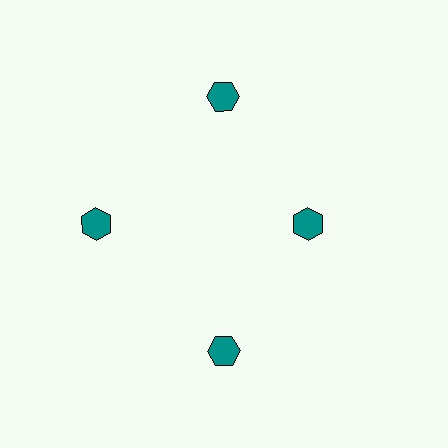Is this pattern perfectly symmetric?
No. The 4 teal hexagons are arranged in a ring, but one element near the 3 o'clock position is pulled inward toward the center, breaking the 4-fold rotational symmetry.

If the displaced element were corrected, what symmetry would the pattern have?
It would have 4-fold rotational symmetry — the pattern would map onto itself every 90 degrees.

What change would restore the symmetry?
The symmetry would be restored by moving it outward, back onto the ring so that all 4 hexagons sit at equal angles and equal distance from the center.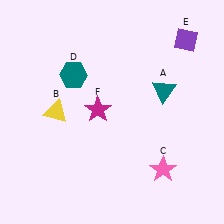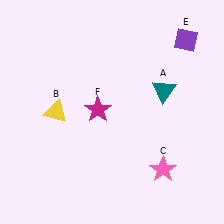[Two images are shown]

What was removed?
The teal hexagon (D) was removed in Image 2.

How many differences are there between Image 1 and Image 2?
There is 1 difference between the two images.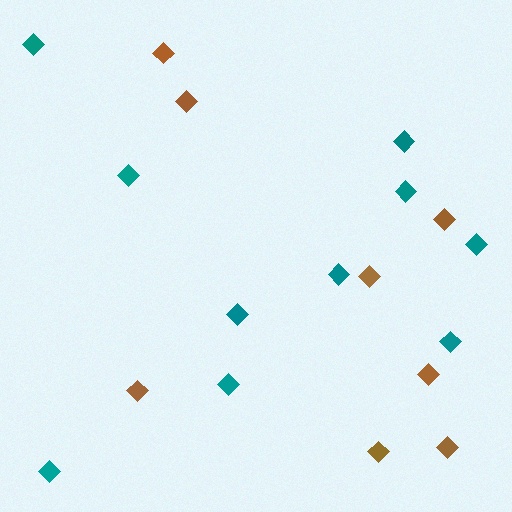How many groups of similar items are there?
There are 2 groups: one group of brown diamonds (8) and one group of teal diamonds (10).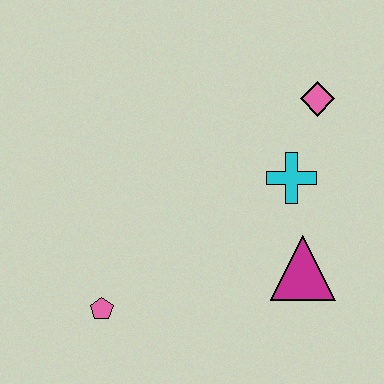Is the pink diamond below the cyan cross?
No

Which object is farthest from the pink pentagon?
The pink diamond is farthest from the pink pentagon.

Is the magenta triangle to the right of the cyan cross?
Yes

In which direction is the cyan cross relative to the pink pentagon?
The cyan cross is to the right of the pink pentagon.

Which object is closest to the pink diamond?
The cyan cross is closest to the pink diamond.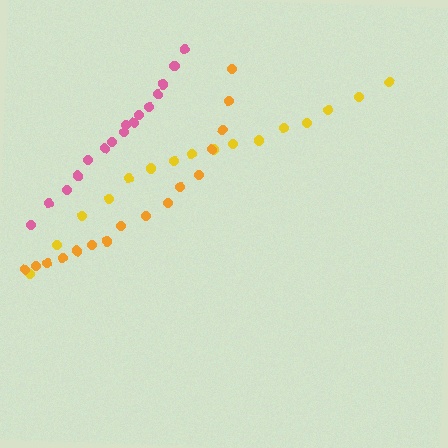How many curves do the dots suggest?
There are 3 distinct paths.